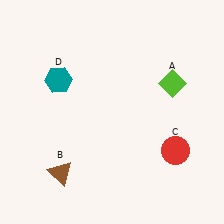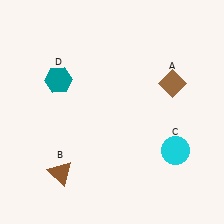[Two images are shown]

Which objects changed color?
A changed from lime to brown. C changed from red to cyan.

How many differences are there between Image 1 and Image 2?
There are 2 differences between the two images.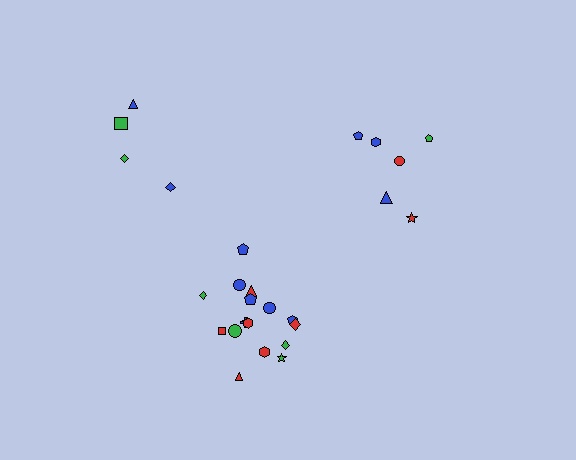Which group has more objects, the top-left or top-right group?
The top-right group.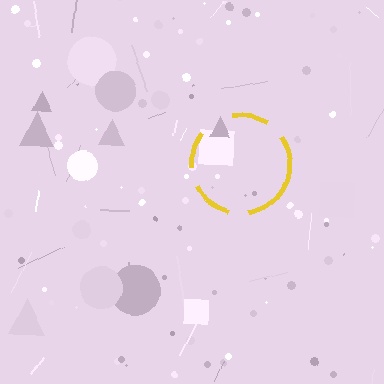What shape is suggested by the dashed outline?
The dashed outline suggests a circle.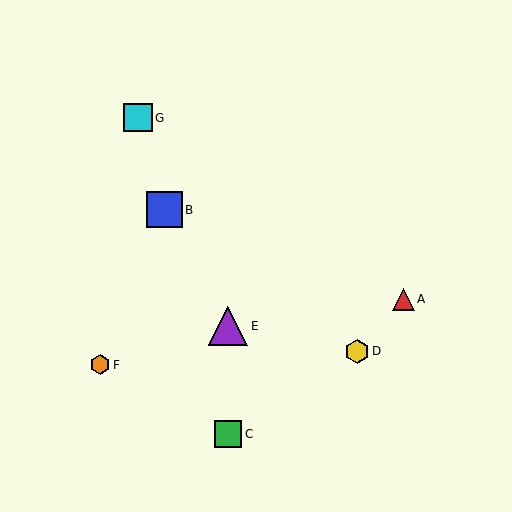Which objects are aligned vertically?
Objects C, E are aligned vertically.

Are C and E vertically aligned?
Yes, both are at x≈228.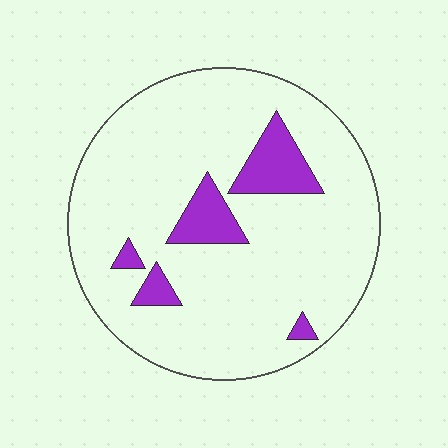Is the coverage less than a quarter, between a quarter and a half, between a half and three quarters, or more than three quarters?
Less than a quarter.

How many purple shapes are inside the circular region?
5.